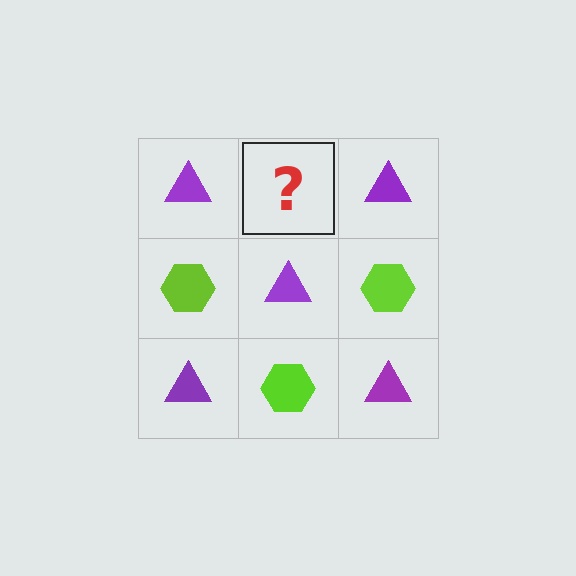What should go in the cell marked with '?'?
The missing cell should contain a lime hexagon.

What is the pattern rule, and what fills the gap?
The rule is that it alternates purple triangle and lime hexagon in a checkerboard pattern. The gap should be filled with a lime hexagon.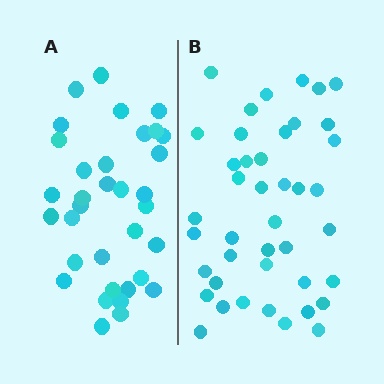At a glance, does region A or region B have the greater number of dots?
Region B (the right region) has more dots.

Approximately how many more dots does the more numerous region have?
Region B has roughly 8 or so more dots than region A.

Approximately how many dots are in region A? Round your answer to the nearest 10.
About 30 dots. (The exact count is 34, which rounds to 30.)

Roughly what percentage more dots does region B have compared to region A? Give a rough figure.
About 25% more.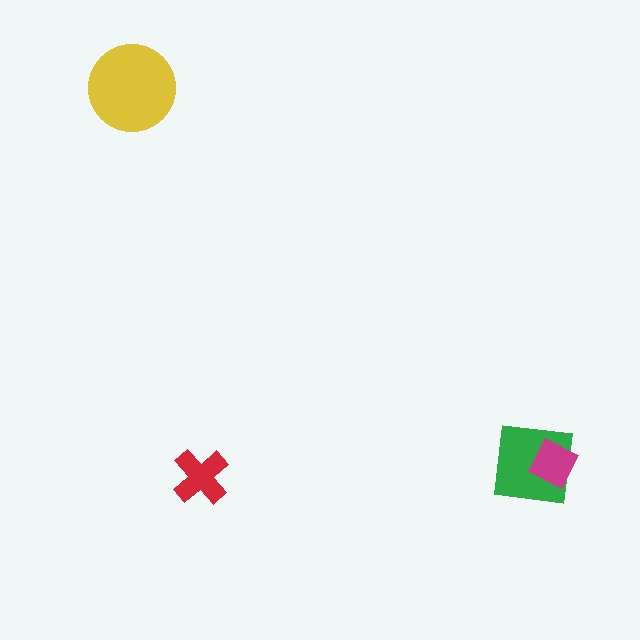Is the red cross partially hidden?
No, no other shape covers it.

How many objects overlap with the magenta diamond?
1 object overlaps with the magenta diamond.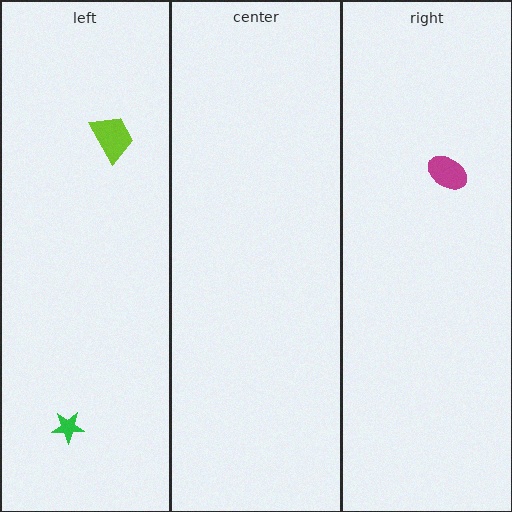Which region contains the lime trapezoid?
The left region.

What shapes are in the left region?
The green star, the lime trapezoid.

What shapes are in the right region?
The magenta ellipse.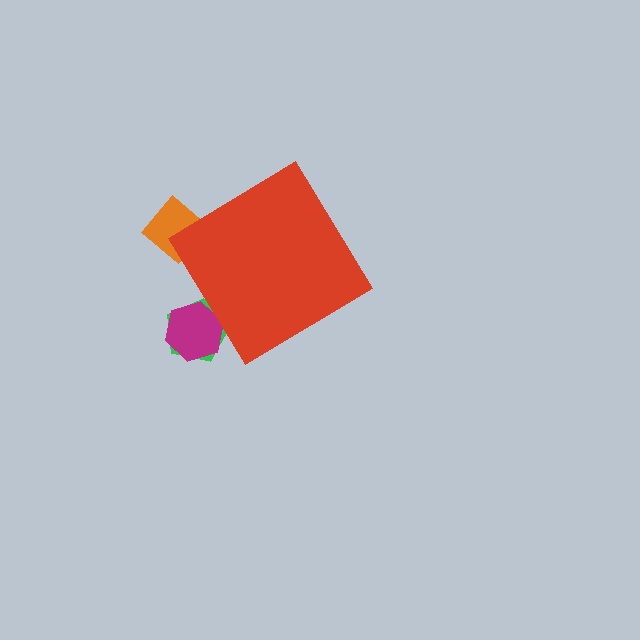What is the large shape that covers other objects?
A red diamond.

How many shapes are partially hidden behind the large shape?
3 shapes are partially hidden.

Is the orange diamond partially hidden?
Yes, the orange diamond is partially hidden behind the red diamond.